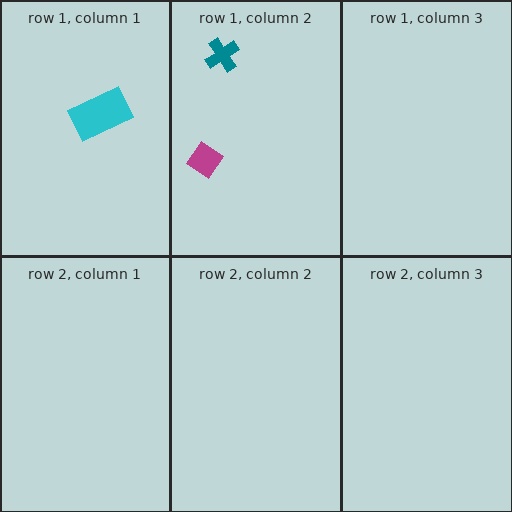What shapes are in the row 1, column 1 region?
The cyan rectangle.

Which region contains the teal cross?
The row 1, column 2 region.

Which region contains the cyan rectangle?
The row 1, column 1 region.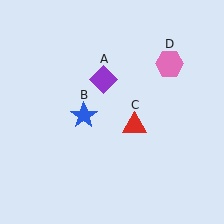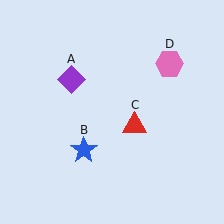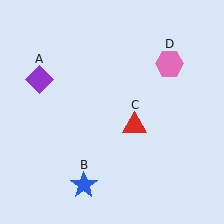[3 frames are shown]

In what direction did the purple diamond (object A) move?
The purple diamond (object A) moved left.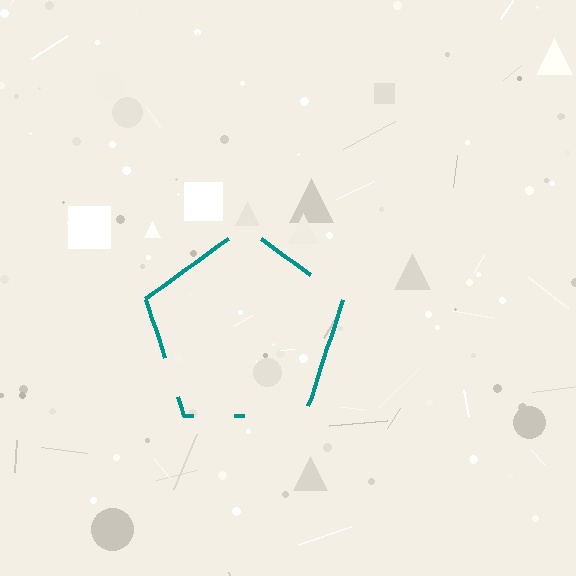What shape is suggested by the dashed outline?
The dashed outline suggests a pentagon.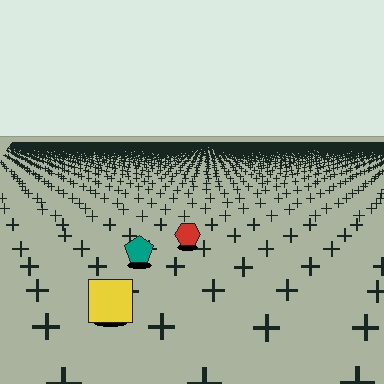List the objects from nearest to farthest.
From nearest to farthest: the yellow square, the teal pentagon, the red hexagon.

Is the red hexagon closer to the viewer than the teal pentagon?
No. The teal pentagon is closer — you can tell from the texture gradient: the ground texture is coarser near it.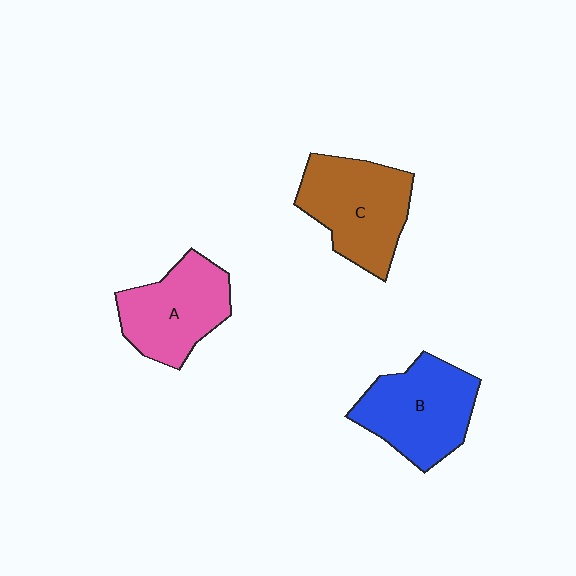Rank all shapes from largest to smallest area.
From largest to smallest: C (brown), B (blue), A (pink).